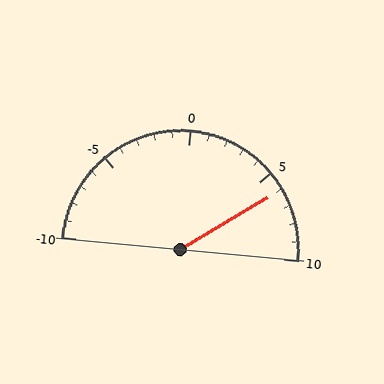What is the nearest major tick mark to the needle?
The nearest major tick mark is 5.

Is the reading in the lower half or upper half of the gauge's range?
The reading is in the upper half of the range (-10 to 10).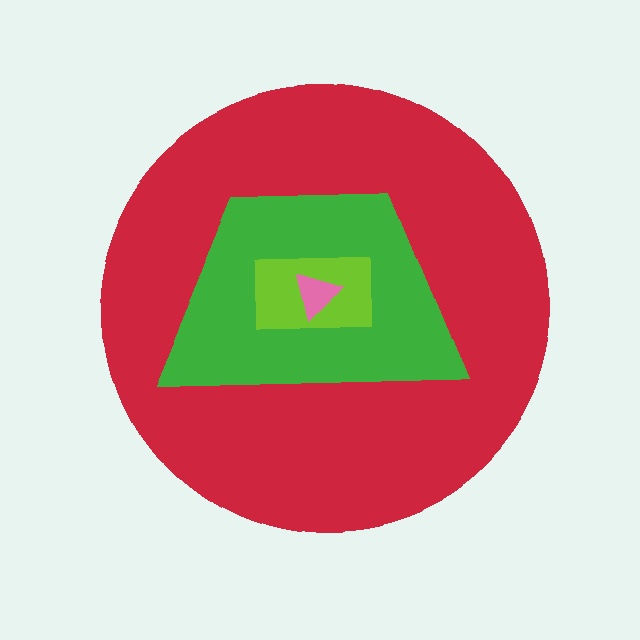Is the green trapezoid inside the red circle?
Yes.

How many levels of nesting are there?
4.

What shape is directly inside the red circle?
The green trapezoid.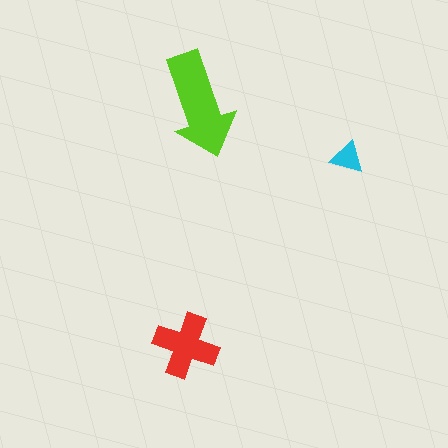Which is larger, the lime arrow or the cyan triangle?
The lime arrow.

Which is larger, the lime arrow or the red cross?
The lime arrow.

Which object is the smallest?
The cyan triangle.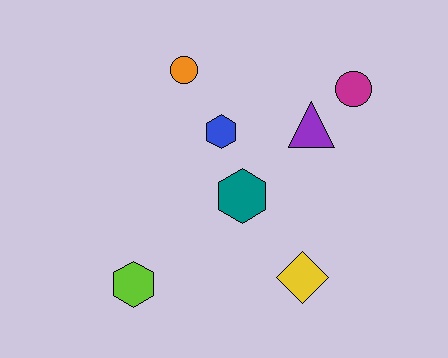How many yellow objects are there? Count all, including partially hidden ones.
There is 1 yellow object.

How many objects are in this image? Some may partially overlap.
There are 7 objects.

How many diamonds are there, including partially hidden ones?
There is 1 diamond.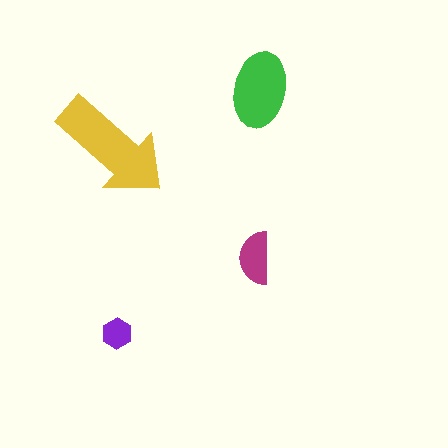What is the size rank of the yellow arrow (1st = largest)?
1st.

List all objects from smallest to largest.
The purple hexagon, the magenta semicircle, the green ellipse, the yellow arrow.